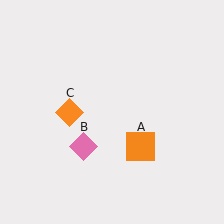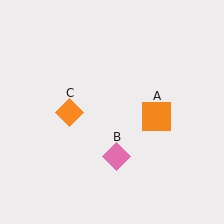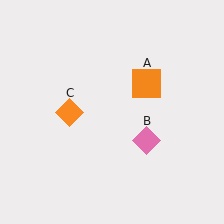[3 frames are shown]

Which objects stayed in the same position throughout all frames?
Orange diamond (object C) remained stationary.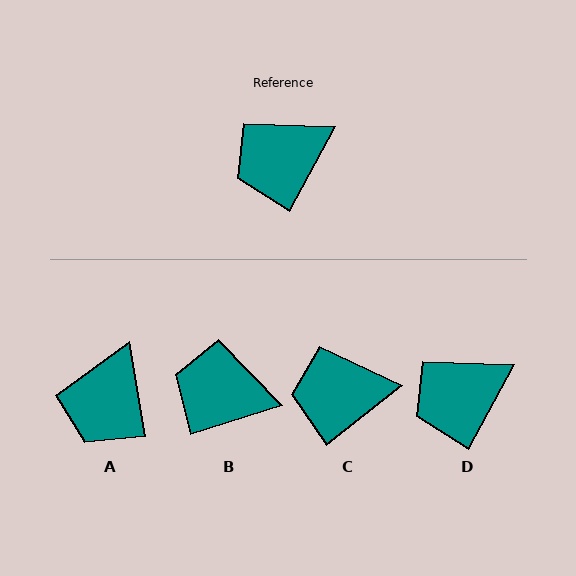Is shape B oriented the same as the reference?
No, it is off by about 44 degrees.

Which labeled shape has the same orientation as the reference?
D.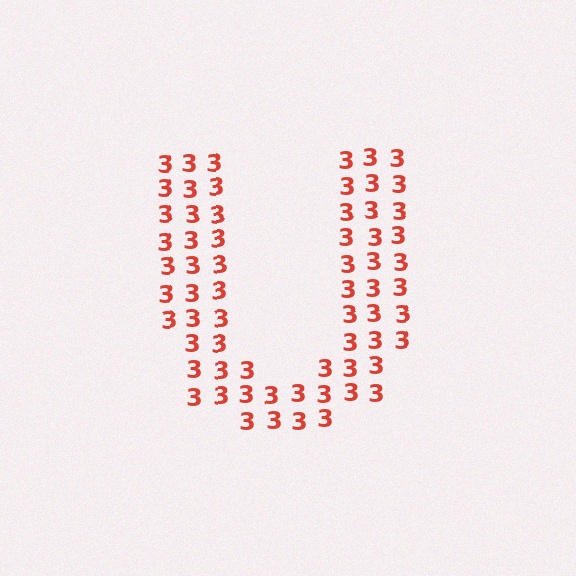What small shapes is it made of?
It is made of small digit 3's.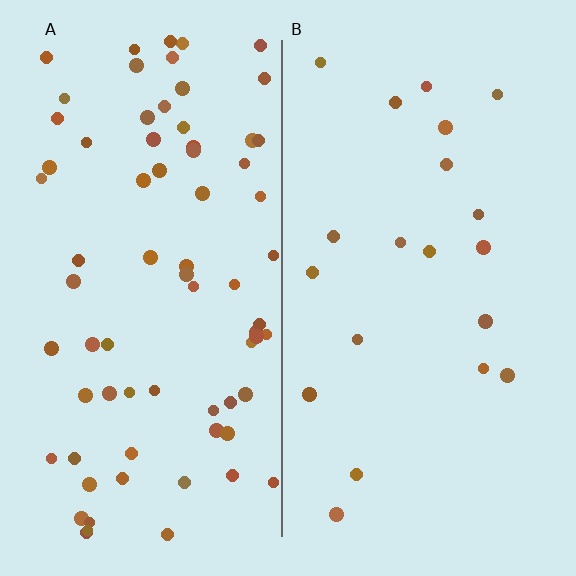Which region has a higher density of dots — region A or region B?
A (the left).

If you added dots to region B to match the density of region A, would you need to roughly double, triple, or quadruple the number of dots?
Approximately quadruple.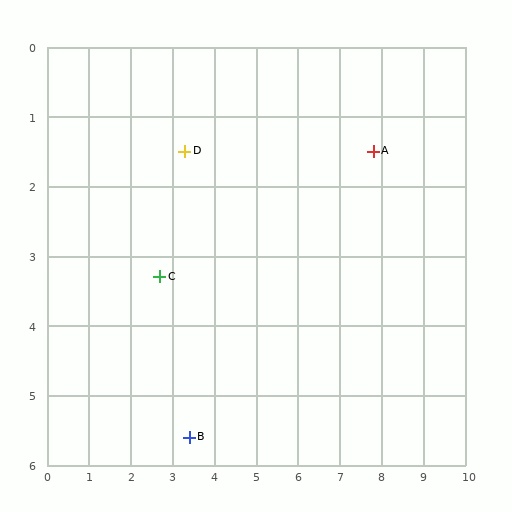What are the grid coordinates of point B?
Point B is at approximately (3.4, 5.6).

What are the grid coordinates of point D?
Point D is at approximately (3.3, 1.5).